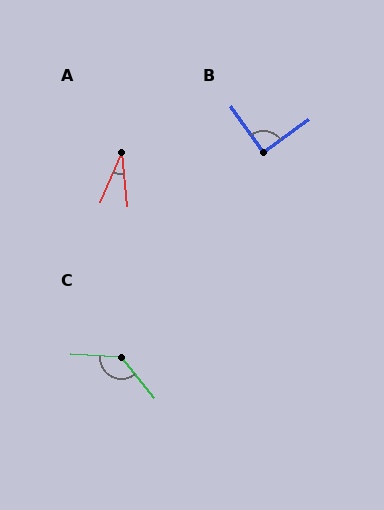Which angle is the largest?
C, at approximately 132 degrees.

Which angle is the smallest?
A, at approximately 29 degrees.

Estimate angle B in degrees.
Approximately 89 degrees.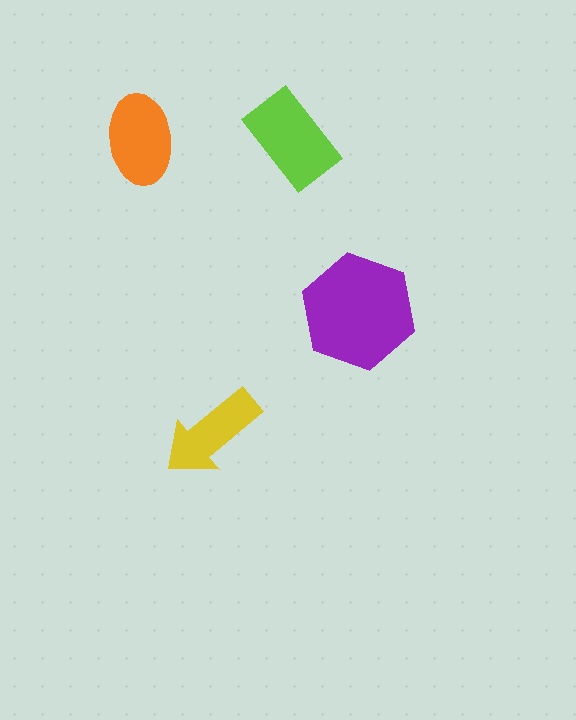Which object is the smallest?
The yellow arrow.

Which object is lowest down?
The yellow arrow is bottommost.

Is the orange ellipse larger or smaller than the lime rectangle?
Smaller.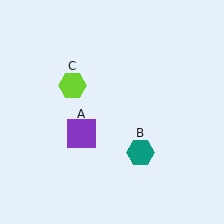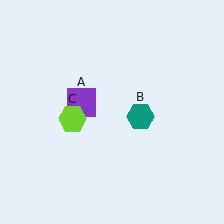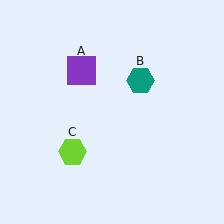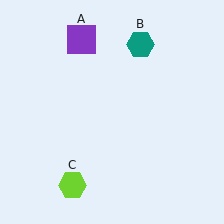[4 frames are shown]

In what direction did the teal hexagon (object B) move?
The teal hexagon (object B) moved up.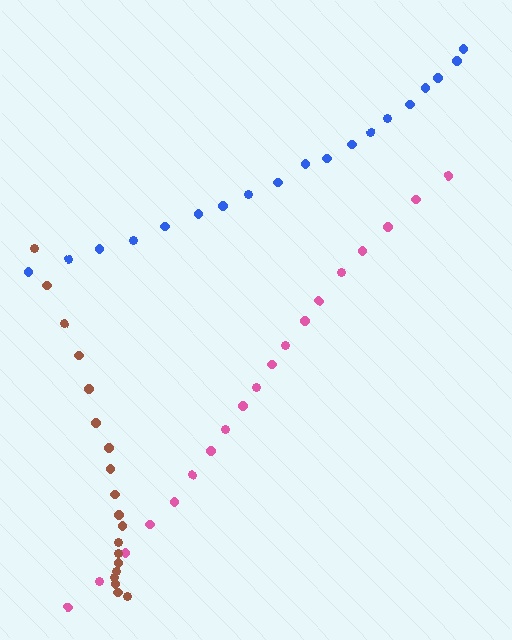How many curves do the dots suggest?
There are 3 distinct paths.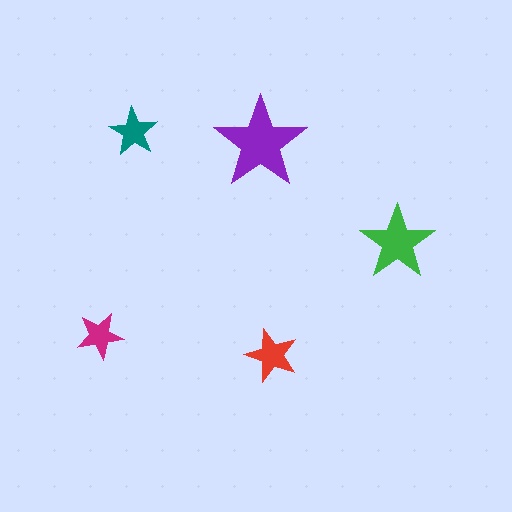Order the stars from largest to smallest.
the purple one, the green one, the red one, the teal one, the magenta one.